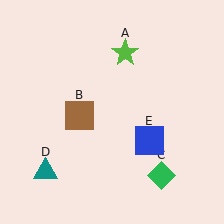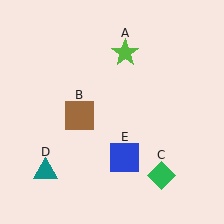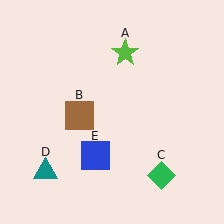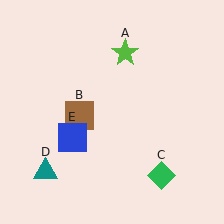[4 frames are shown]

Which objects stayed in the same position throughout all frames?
Lime star (object A) and brown square (object B) and green diamond (object C) and teal triangle (object D) remained stationary.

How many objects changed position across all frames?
1 object changed position: blue square (object E).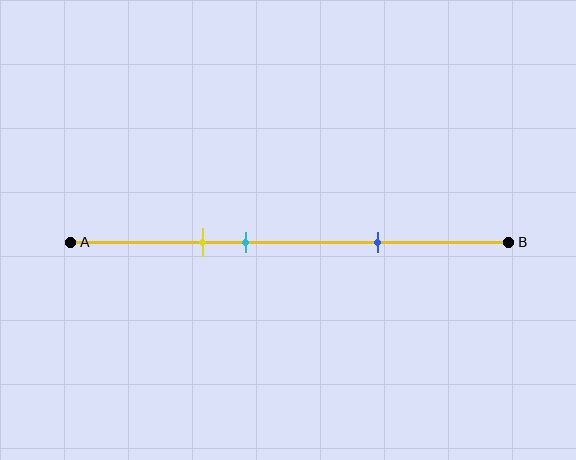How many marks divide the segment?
There are 3 marks dividing the segment.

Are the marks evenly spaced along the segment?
No, the marks are not evenly spaced.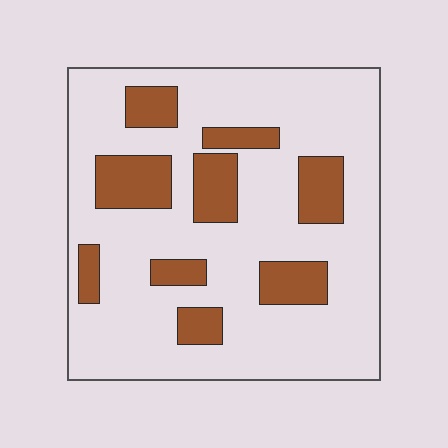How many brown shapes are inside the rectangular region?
9.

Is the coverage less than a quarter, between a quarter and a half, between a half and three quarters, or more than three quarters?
Less than a quarter.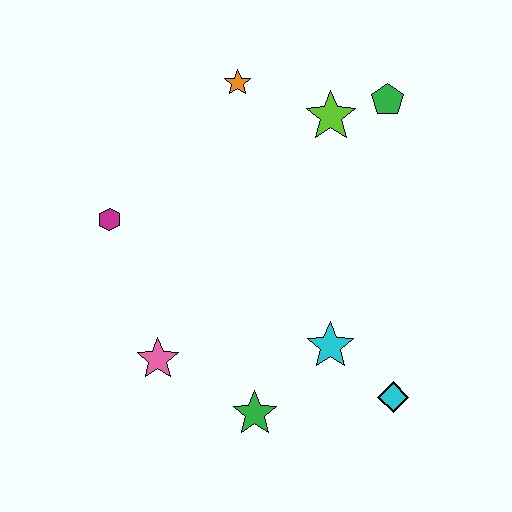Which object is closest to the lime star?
The green pentagon is closest to the lime star.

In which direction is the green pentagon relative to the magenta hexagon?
The green pentagon is to the right of the magenta hexagon.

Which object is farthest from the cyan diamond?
The orange star is farthest from the cyan diamond.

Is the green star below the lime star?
Yes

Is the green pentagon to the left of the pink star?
No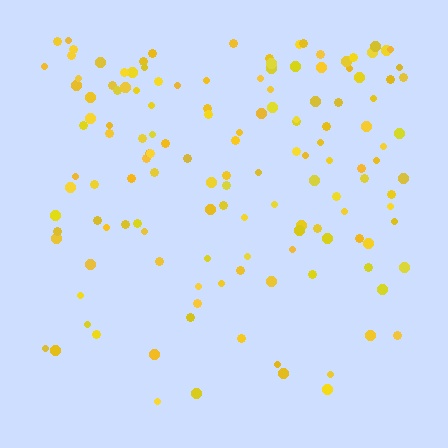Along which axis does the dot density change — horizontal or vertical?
Vertical.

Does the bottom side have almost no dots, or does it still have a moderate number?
Still a moderate number, just noticeably fewer than the top.